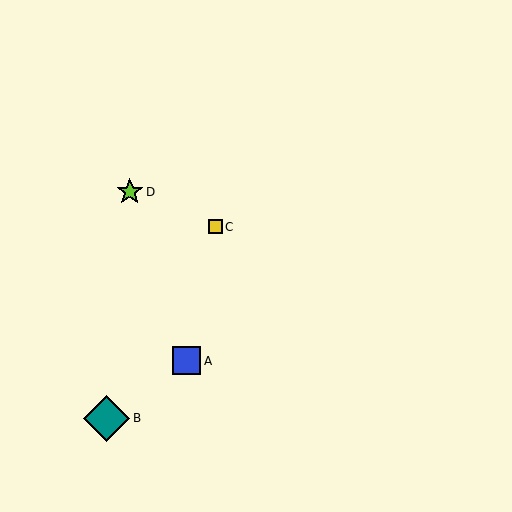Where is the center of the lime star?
The center of the lime star is at (130, 192).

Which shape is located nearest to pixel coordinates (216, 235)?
The yellow square (labeled C) at (215, 227) is nearest to that location.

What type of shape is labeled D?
Shape D is a lime star.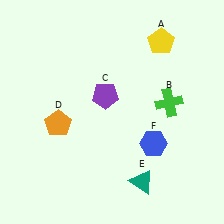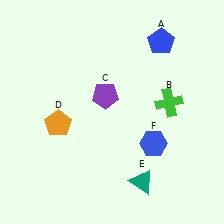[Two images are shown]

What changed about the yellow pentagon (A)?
In Image 1, A is yellow. In Image 2, it changed to blue.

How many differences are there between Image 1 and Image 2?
There is 1 difference between the two images.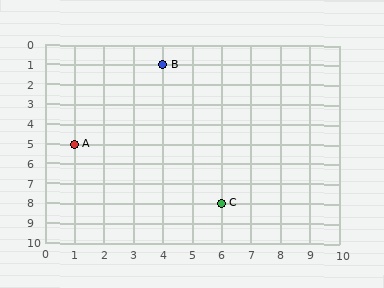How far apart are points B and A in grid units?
Points B and A are 3 columns and 4 rows apart (about 5.0 grid units diagonally).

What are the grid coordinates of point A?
Point A is at grid coordinates (1, 5).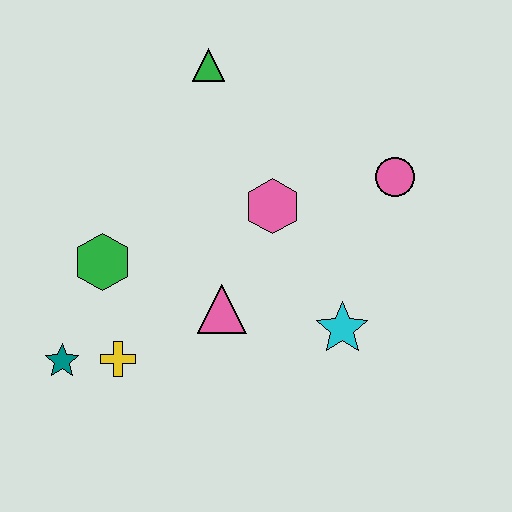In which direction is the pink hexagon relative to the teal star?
The pink hexagon is to the right of the teal star.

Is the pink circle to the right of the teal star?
Yes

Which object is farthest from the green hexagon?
The pink circle is farthest from the green hexagon.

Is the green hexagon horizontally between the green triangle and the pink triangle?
No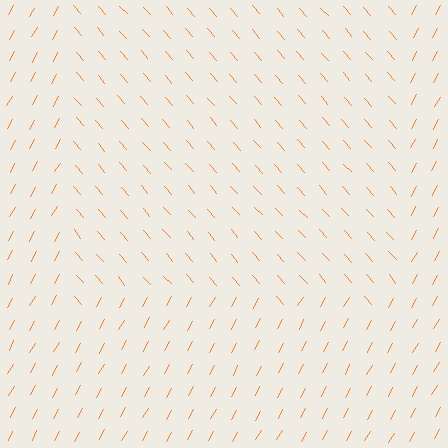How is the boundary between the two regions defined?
The boundary is defined purely by a change in line orientation (approximately 70 degrees difference). All lines are the same color and thickness.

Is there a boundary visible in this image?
Yes, there is a texture boundary formed by a change in line orientation.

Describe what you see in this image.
The image is filled with small orange line segments. A rectangle region in the image has lines oriented differently from the surrounding lines, creating a visible texture boundary.